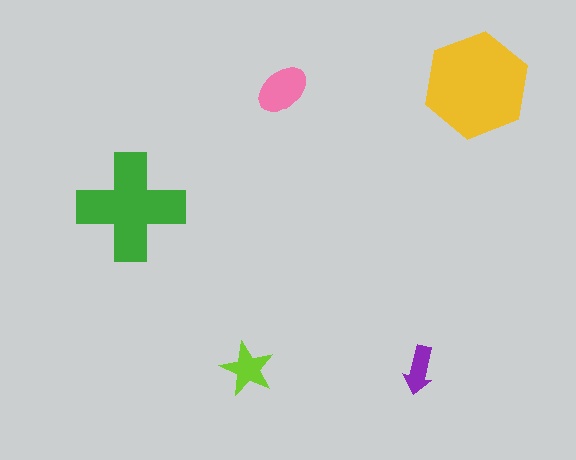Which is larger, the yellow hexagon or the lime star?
The yellow hexagon.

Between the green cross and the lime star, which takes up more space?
The green cross.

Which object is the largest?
The yellow hexagon.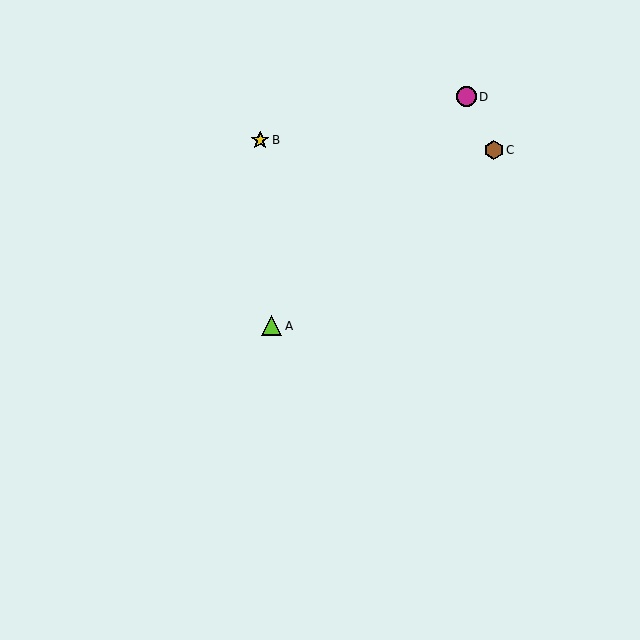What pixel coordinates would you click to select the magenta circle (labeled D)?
Click at (466, 97) to select the magenta circle D.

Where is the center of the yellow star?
The center of the yellow star is at (260, 140).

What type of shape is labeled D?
Shape D is a magenta circle.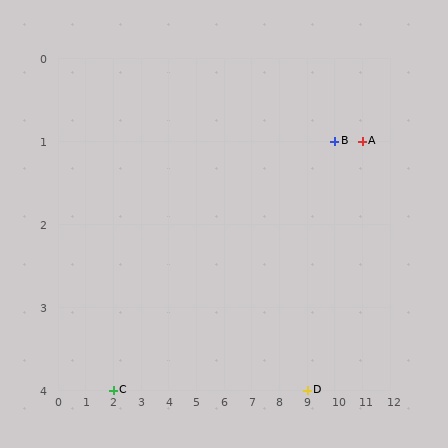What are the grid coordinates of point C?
Point C is at grid coordinates (2, 4).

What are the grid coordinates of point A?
Point A is at grid coordinates (11, 1).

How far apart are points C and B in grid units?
Points C and B are 8 columns and 3 rows apart (about 8.5 grid units diagonally).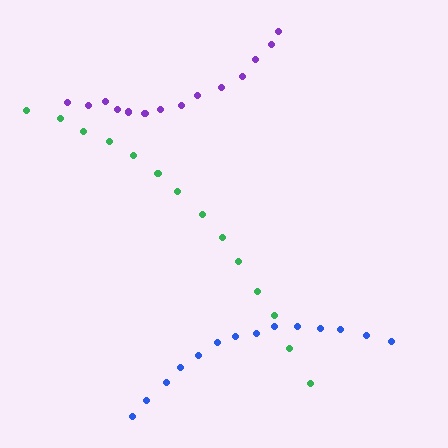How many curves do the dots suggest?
There are 3 distinct paths.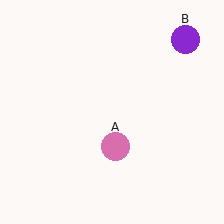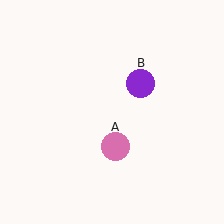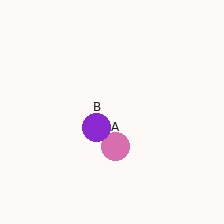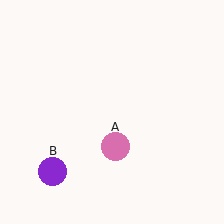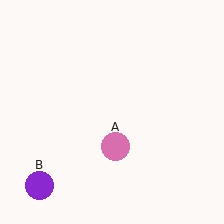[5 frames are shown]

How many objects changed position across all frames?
1 object changed position: purple circle (object B).